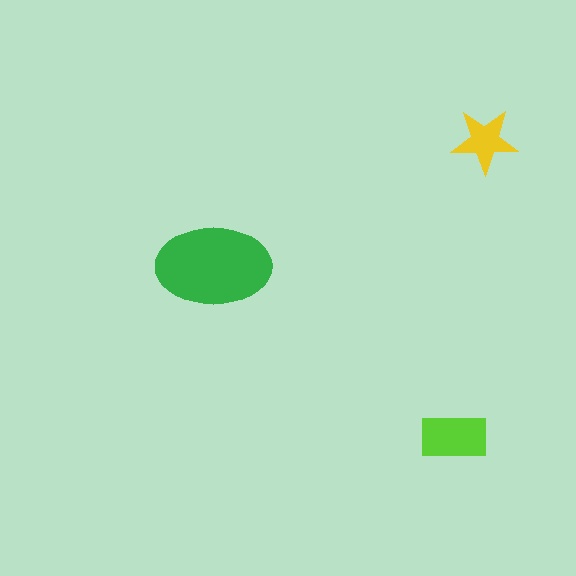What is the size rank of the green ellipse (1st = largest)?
1st.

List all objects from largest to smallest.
The green ellipse, the lime rectangle, the yellow star.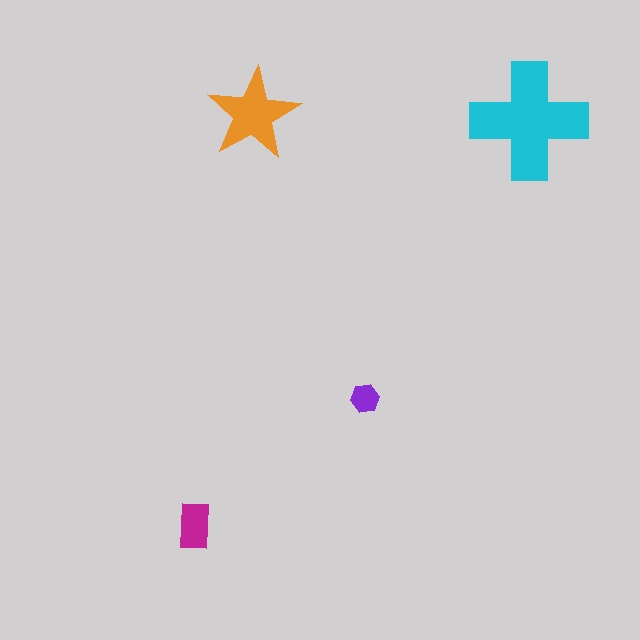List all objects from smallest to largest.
The purple hexagon, the magenta rectangle, the orange star, the cyan cross.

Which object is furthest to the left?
The magenta rectangle is leftmost.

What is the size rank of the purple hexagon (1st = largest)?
4th.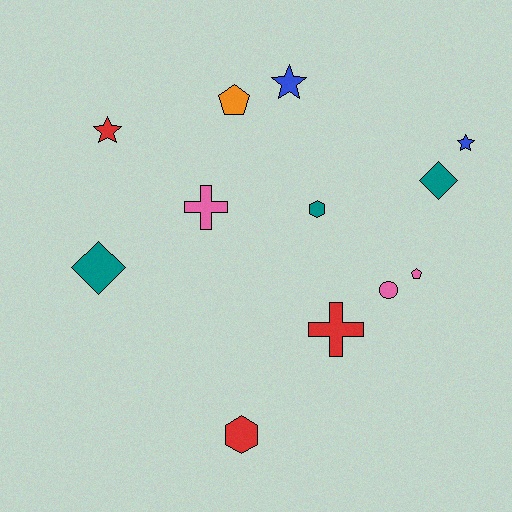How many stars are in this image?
There are 3 stars.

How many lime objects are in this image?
There are no lime objects.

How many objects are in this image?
There are 12 objects.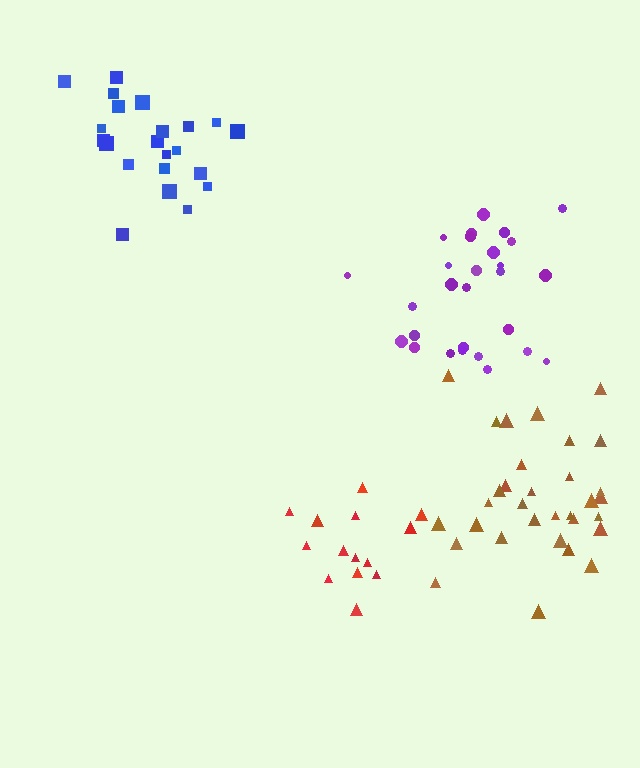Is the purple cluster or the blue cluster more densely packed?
Purple.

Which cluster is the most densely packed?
Purple.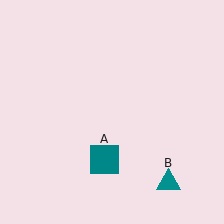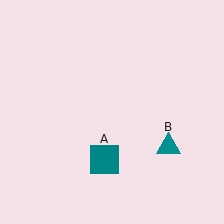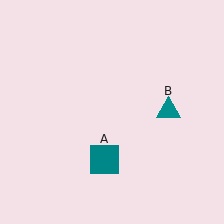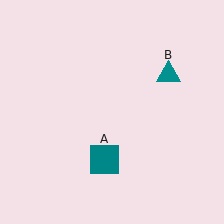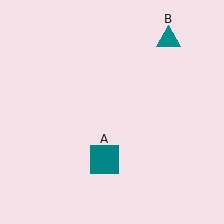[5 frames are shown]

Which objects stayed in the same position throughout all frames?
Teal square (object A) remained stationary.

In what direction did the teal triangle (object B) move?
The teal triangle (object B) moved up.